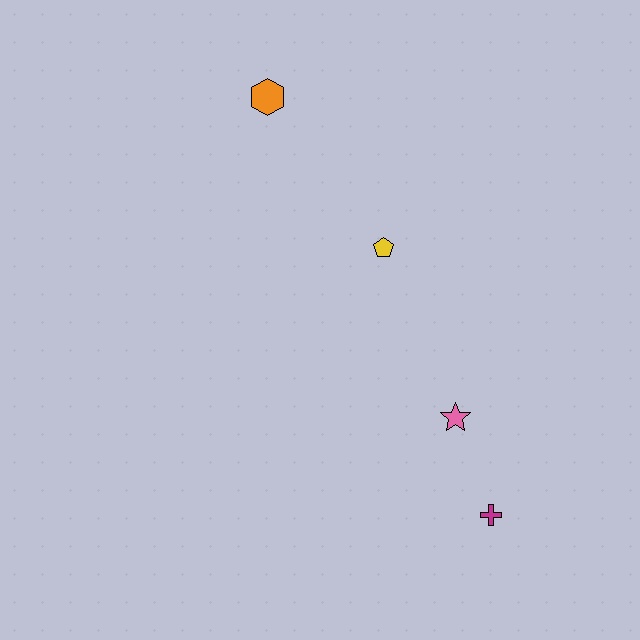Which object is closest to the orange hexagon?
The yellow pentagon is closest to the orange hexagon.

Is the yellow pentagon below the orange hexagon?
Yes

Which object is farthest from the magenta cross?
The orange hexagon is farthest from the magenta cross.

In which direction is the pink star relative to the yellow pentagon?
The pink star is below the yellow pentagon.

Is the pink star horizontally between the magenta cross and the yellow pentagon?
Yes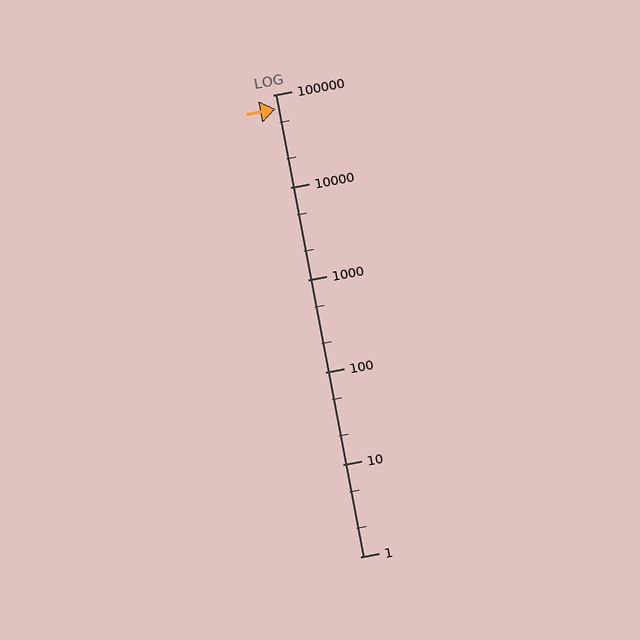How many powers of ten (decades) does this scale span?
The scale spans 5 decades, from 1 to 100000.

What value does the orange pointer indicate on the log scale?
The pointer indicates approximately 70000.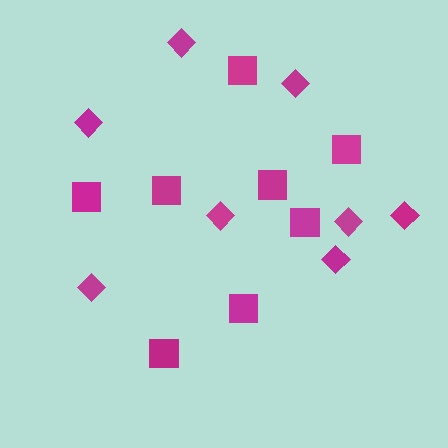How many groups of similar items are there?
There are 2 groups: one group of squares (8) and one group of diamonds (8).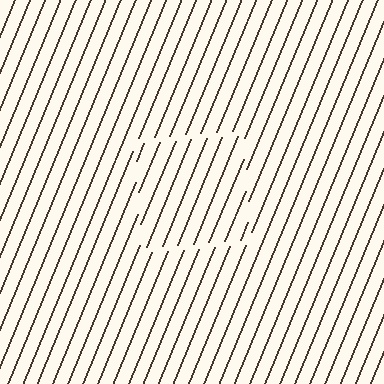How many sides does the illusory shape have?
4 sides — the line-ends trace a square.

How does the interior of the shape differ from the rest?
The interior of the shape contains the same grating, shifted by half a period — the contour is defined by the phase discontinuity where line-ends from the inner and outer gratings abut.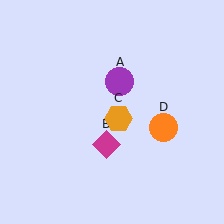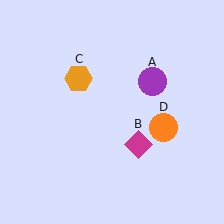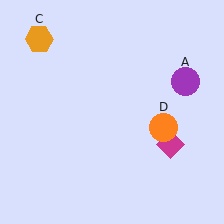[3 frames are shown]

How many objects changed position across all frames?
3 objects changed position: purple circle (object A), magenta diamond (object B), orange hexagon (object C).